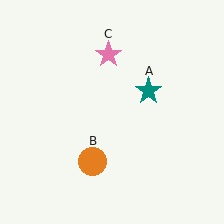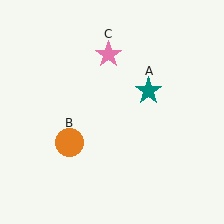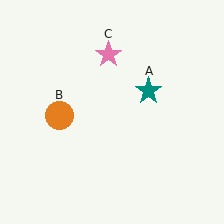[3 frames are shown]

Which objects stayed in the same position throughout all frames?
Teal star (object A) and pink star (object C) remained stationary.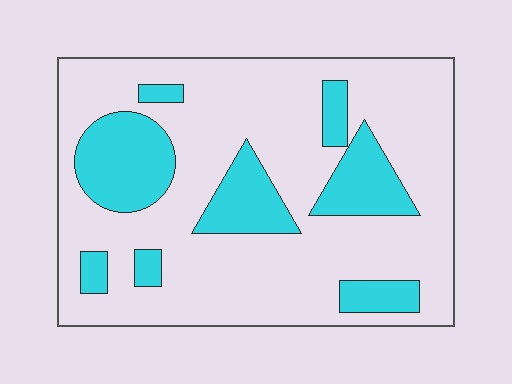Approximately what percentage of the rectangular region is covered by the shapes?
Approximately 25%.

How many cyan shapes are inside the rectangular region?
8.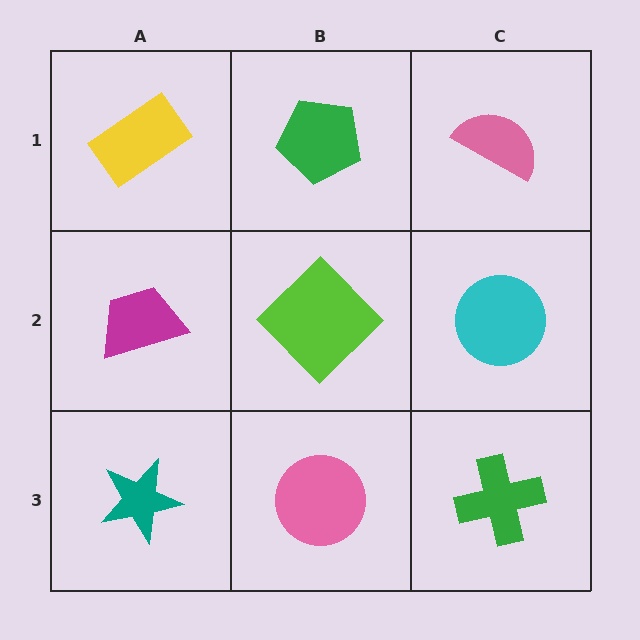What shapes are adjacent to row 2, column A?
A yellow rectangle (row 1, column A), a teal star (row 3, column A), a lime diamond (row 2, column B).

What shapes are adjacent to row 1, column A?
A magenta trapezoid (row 2, column A), a green pentagon (row 1, column B).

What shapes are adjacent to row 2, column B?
A green pentagon (row 1, column B), a pink circle (row 3, column B), a magenta trapezoid (row 2, column A), a cyan circle (row 2, column C).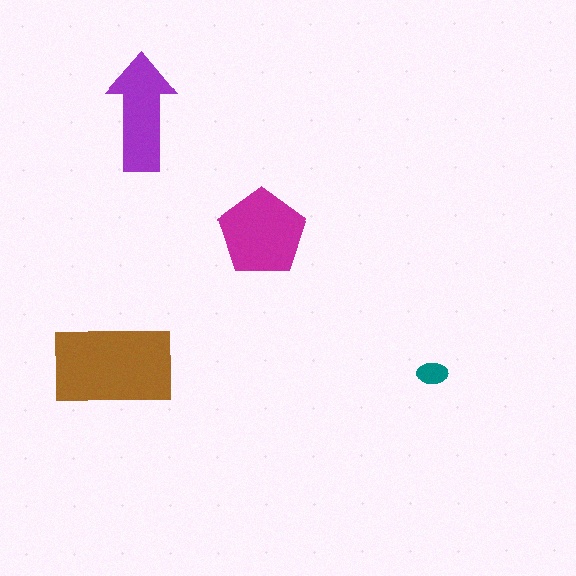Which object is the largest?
The brown rectangle.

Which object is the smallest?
The teal ellipse.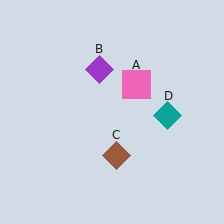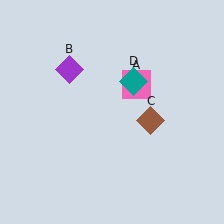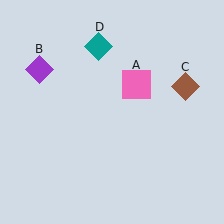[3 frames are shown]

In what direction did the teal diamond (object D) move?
The teal diamond (object D) moved up and to the left.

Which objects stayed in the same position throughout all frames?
Pink square (object A) remained stationary.